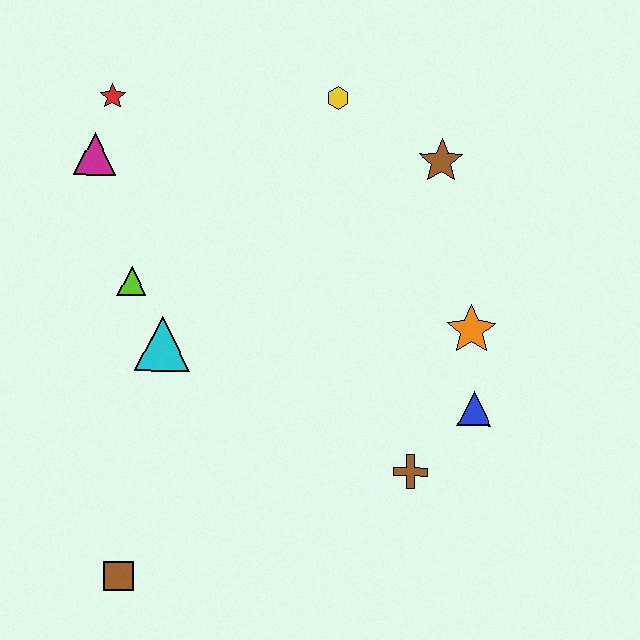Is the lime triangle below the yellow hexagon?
Yes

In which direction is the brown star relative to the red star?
The brown star is to the right of the red star.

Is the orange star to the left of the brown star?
No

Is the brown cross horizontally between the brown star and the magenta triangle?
Yes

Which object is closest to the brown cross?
The blue triangle is closest to the brown cross.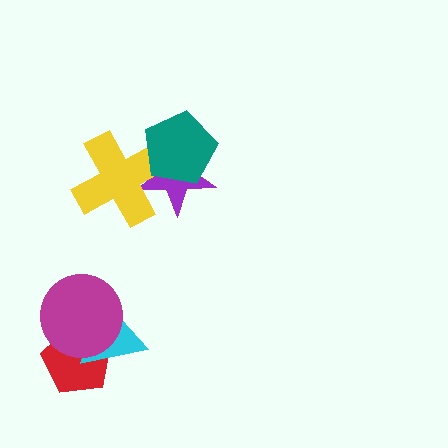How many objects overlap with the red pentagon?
2 objects overlap with the red pentagon.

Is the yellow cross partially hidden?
Yes, it is partially covered by another shape.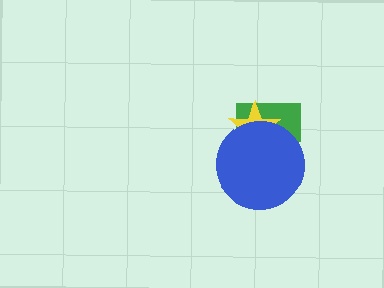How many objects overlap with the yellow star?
2 objects overlap with the yellow star.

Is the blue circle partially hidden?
No, no other shape covers it.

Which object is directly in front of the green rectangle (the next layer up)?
The yellow star is directly in front of the green rectangle.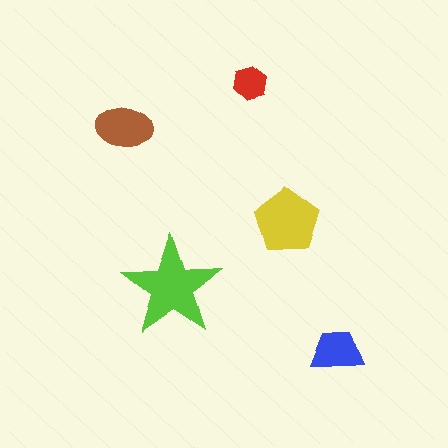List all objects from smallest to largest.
The red hexagon, the blue trapezoid, the brown ellipse, the yellow pentagon, the lime star.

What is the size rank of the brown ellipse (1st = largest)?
3rd.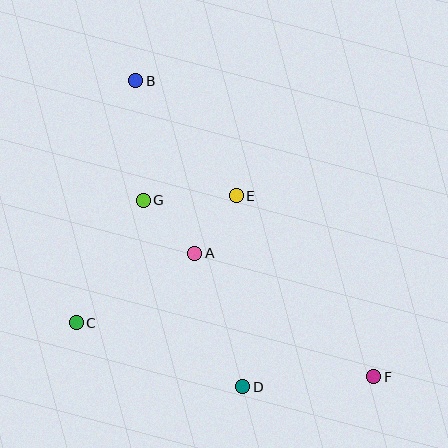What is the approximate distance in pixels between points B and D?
The distance between B and D is approximately 324 pixels.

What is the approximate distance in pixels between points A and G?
The distance between A and G is approximately 74 pixels.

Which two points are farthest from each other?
Points B and F are farthest from each other.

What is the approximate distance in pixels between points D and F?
The distance between D and F is approximately 132 pixels.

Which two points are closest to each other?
Points A and E are closest to each other.